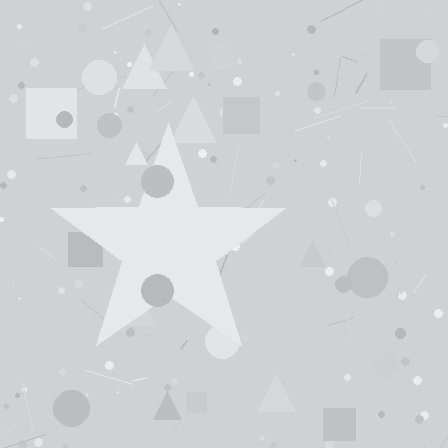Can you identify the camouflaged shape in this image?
The camouflaged shape is a star.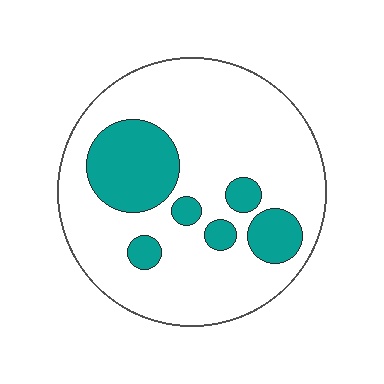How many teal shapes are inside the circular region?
6.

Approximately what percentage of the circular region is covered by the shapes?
Approximately 25%.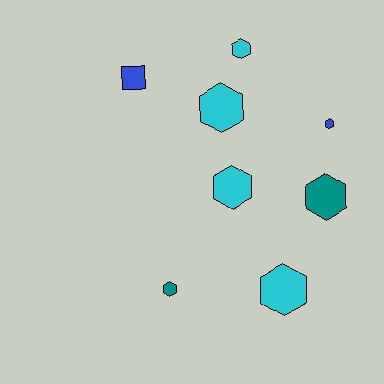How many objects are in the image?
There are 8 objects.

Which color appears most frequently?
Cyan, with 4 objects.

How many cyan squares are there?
There are no cyan squares.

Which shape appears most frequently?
Hexagon, with 7 objects.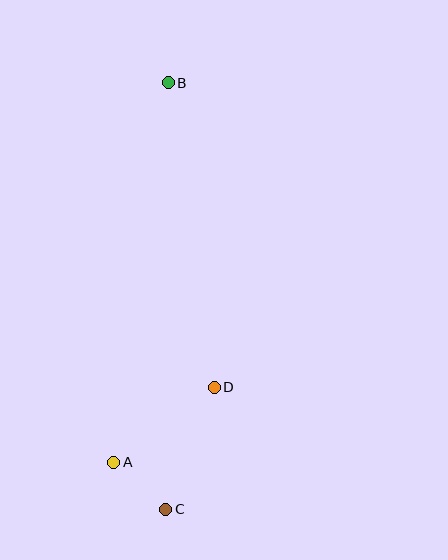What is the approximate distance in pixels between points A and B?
The distance between A and B is approximately 384 pixels.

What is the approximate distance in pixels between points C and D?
The distance between C and D is approximately 131 pixels.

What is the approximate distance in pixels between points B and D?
The distance between B and D is approximately 308 pixels.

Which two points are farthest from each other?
Points B and C are farthest from each other.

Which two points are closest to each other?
Points A and C are closest to each other.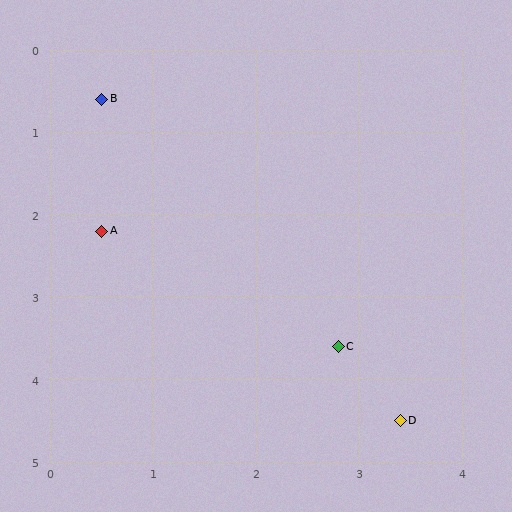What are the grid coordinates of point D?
Point D is at approximately (3.4, 4.5).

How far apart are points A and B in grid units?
Points A and B are about 1.6 grid units apart.